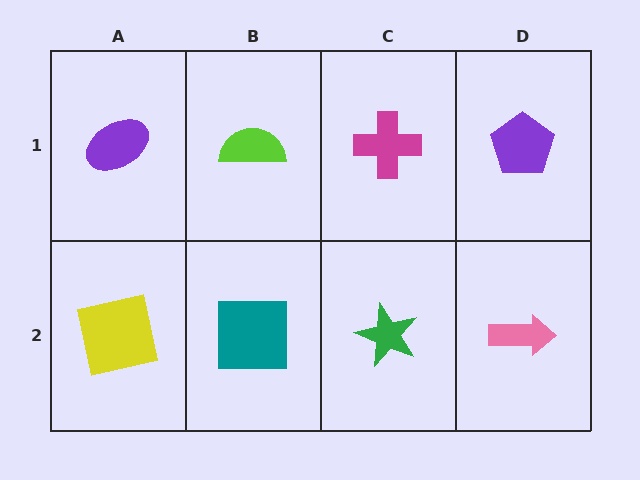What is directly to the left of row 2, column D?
A green star.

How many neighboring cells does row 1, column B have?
3.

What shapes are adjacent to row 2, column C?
A magenta cross (row 1, column C), a teal square (row 2, column B), a pink arrow (row 2, column D).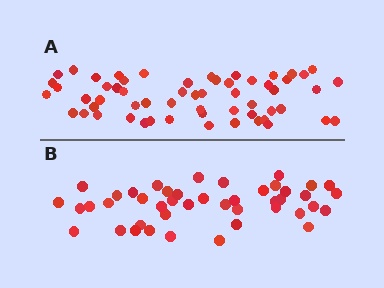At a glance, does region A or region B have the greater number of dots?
Region A (the top region) has more dots.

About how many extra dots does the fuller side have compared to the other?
Region A has approximately 15 more dots than region B.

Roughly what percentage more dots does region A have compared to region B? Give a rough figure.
About 30% more.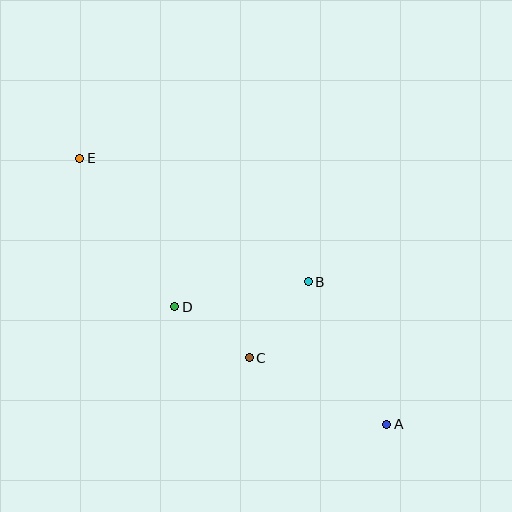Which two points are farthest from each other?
Points A and E are farthest from each other.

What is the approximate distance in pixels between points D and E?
The distance between D and E is approximately 176 pixels.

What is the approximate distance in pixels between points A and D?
The distance between A and D is approximately 242 pixels.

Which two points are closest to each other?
Points C and D are closest to each other.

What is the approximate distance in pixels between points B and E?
The distance between B and E is approximately 260 pixels.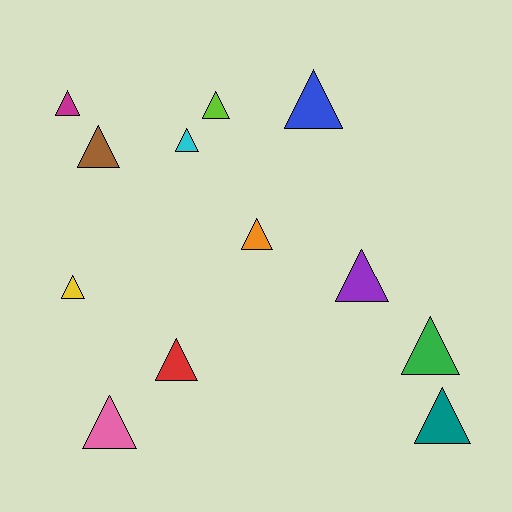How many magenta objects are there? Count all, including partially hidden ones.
There is 1 magenta object.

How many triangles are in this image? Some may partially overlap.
There are 12 triangles.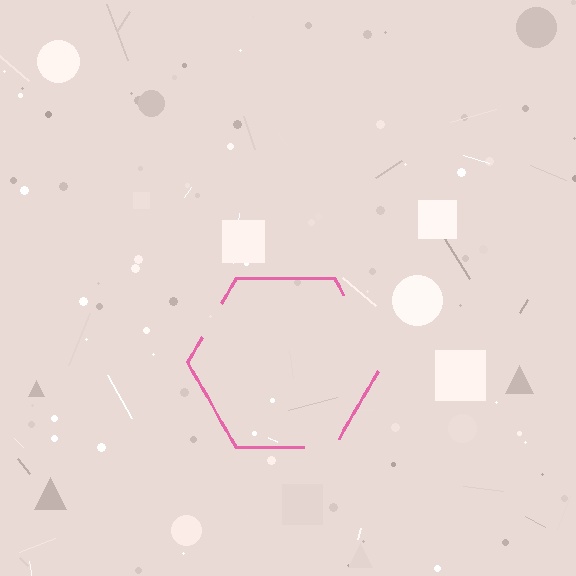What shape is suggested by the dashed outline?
The dashed outline suggests a hexagon.